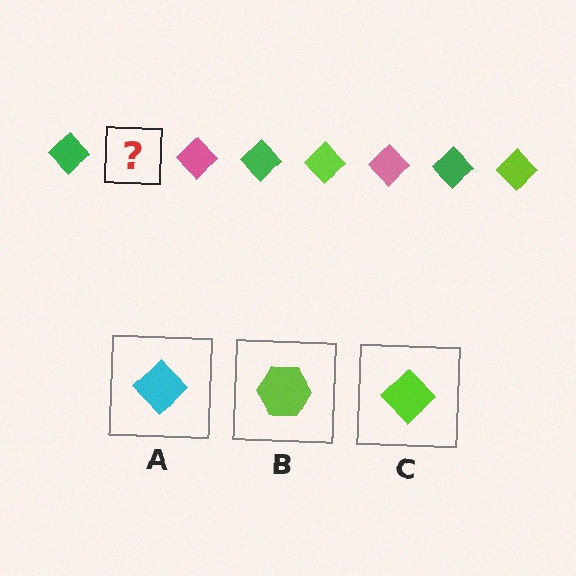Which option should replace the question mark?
Option C.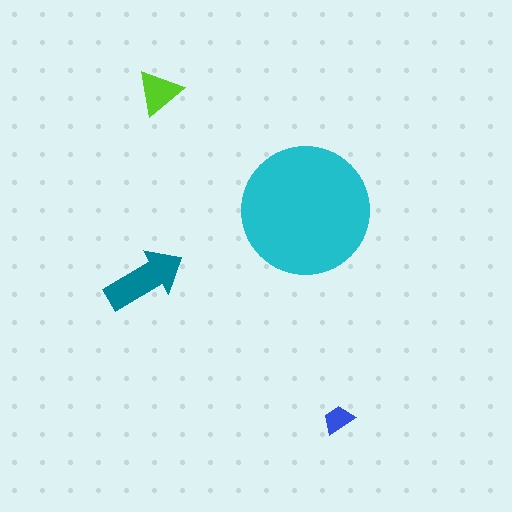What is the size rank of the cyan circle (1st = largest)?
1st.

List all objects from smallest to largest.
The blue trapezoid, the lime triangle, the teal arrow, the cyan circle.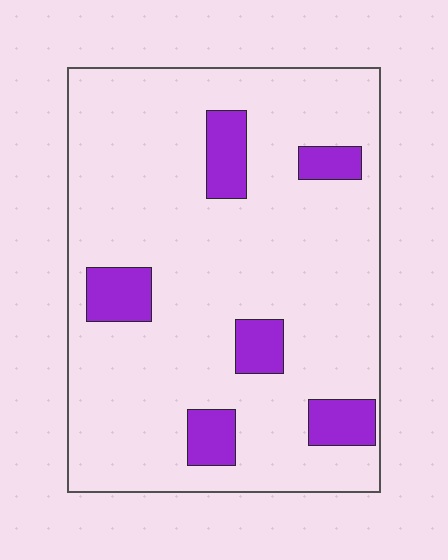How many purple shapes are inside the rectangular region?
6.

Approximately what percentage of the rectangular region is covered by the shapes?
Approximately 15%.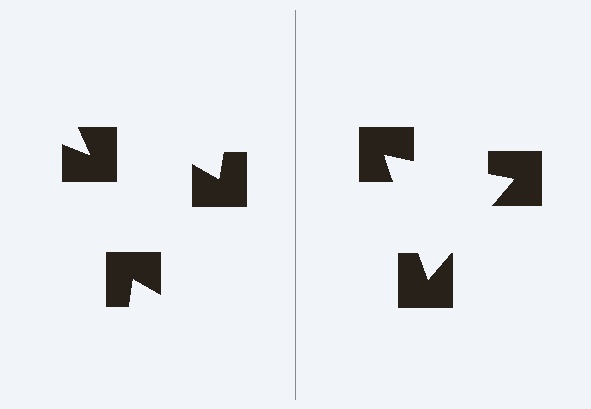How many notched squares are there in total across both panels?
6 — 3 on each side.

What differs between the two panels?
The notched squares are positioned identically on both sides; only the wedge orientations differ. On the right they align to a triangle; on the left they are misaligned.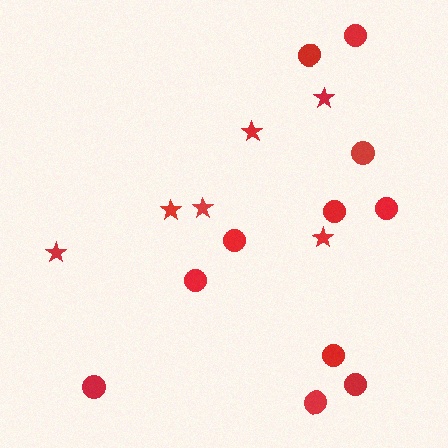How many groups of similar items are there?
There are 2 groups: one group of stars (6) and one group of circles (11).